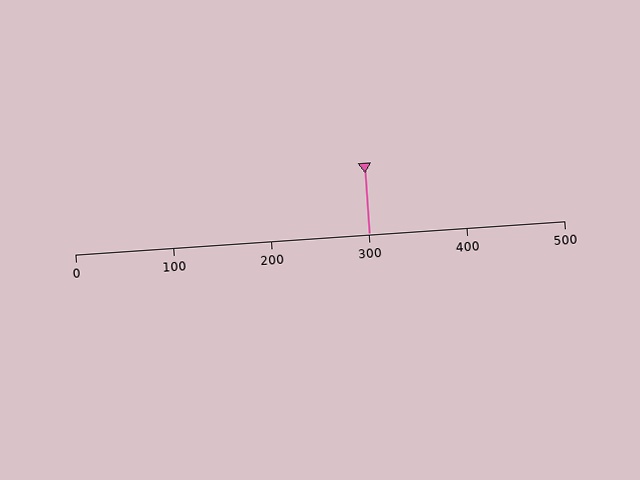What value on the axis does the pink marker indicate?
The marker indicates approximately 300.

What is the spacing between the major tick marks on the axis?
The major ticks are spaced 100 apart.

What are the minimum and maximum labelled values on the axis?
The axis runs from 0 to 500.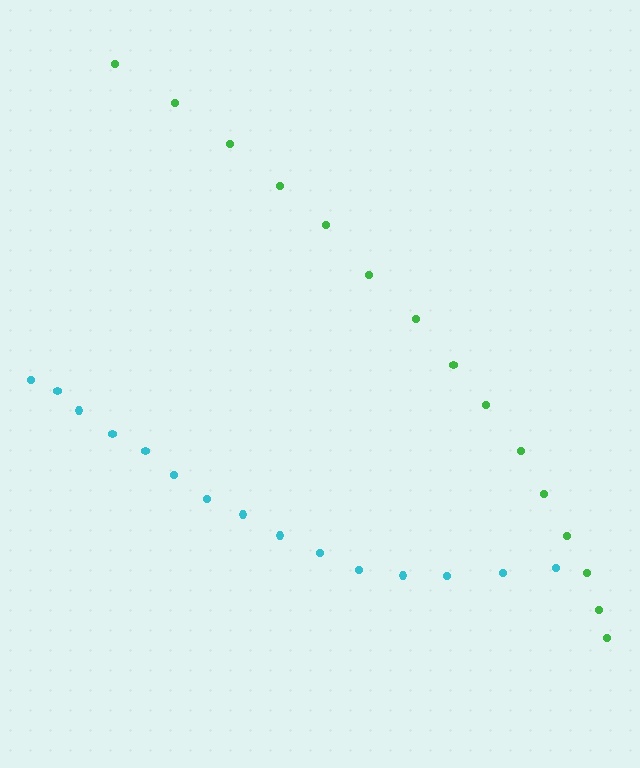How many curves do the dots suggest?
There are 2 distinct paths.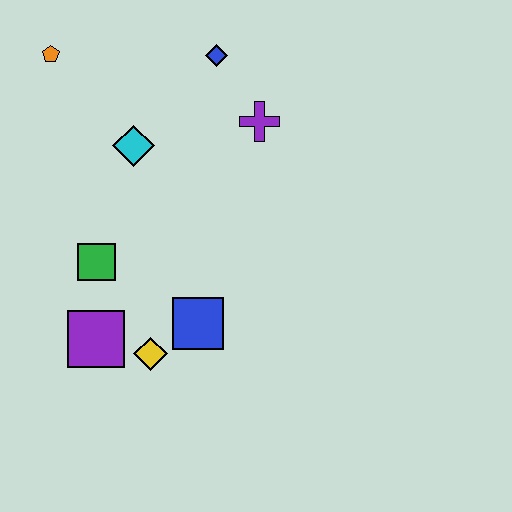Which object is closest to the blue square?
The yellow diamond is closest to the blue square.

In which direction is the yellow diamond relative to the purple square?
The yellow diamond is to the right of the purple square.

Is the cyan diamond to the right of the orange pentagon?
Yes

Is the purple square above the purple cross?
No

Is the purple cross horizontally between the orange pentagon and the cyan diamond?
No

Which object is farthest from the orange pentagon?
The yellow diamond is farthest from the orange pentagon.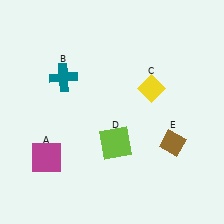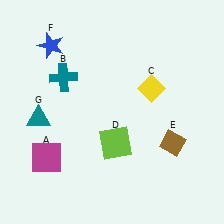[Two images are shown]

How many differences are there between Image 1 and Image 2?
There are 2 differences between the two images.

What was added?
A blue star (F), a teal triangle (G) were added in Image 2.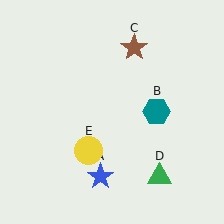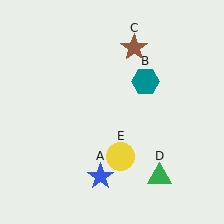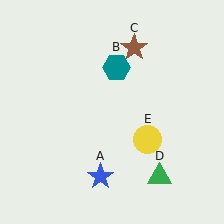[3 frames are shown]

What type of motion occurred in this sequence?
The teal hexagon (object B), yellow circle (object E) rotated counterclockwise around the center of the scene.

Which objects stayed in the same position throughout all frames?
Blue star (object A) and brown star (object C) and green triangle (object D) remained stationary.